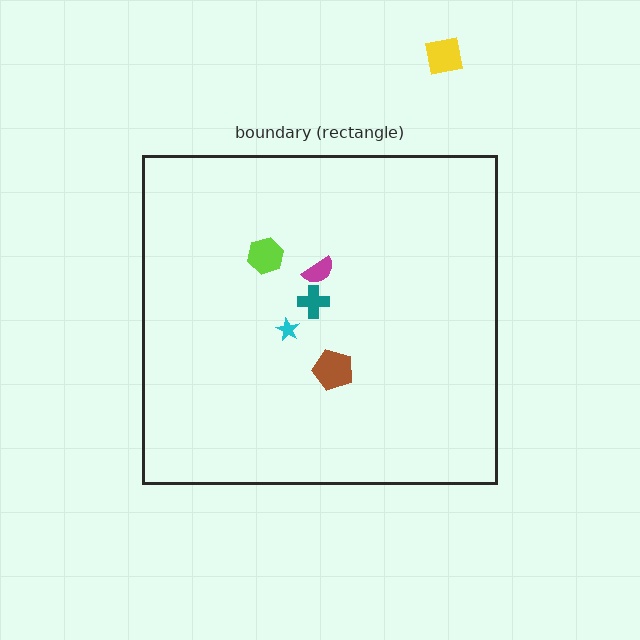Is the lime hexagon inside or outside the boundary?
Inside.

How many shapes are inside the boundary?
5 inside, 1 outside.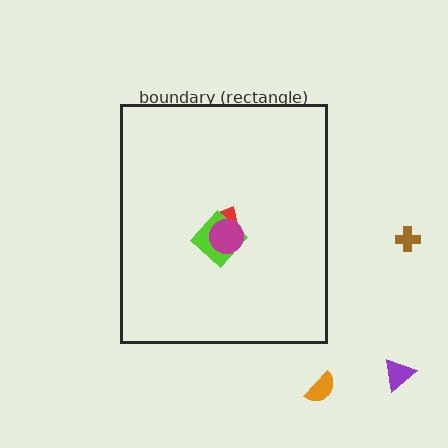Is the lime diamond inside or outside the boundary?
Inside.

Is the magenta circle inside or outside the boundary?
Inside.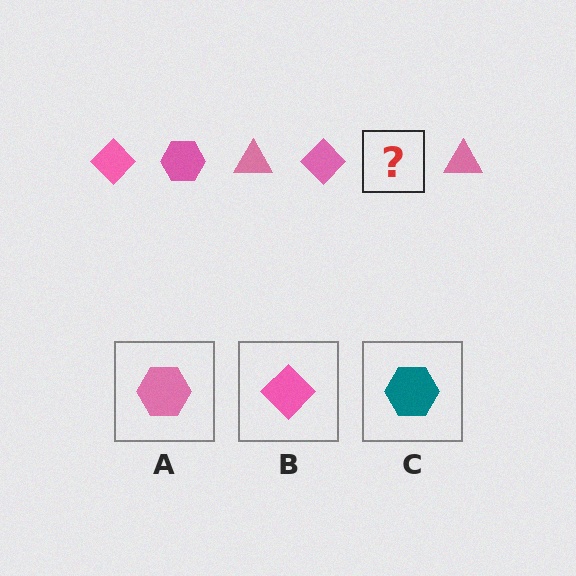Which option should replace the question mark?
Option A.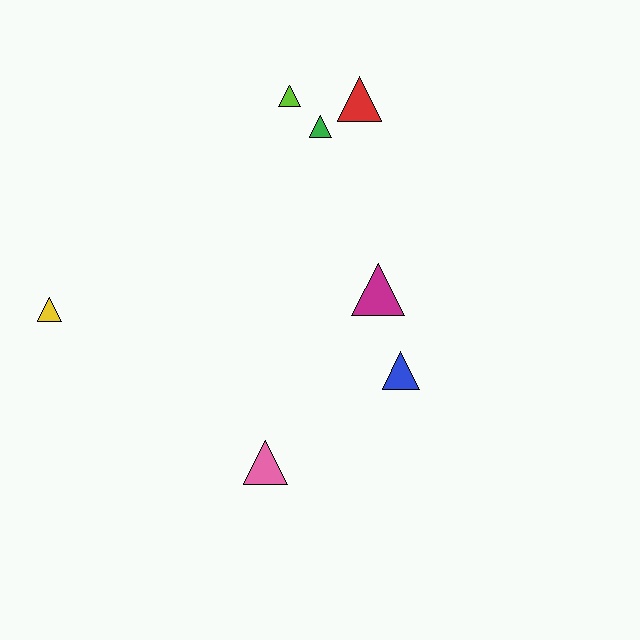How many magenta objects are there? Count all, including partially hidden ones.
There is 1 magenta object.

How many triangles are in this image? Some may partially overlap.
There are 7 triangles.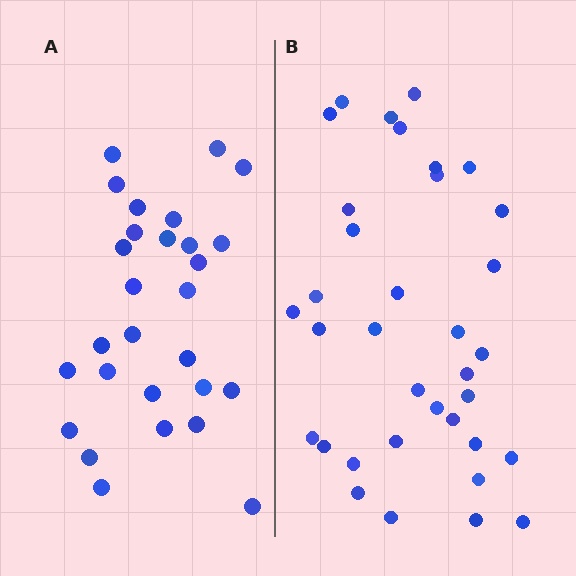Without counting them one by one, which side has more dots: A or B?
Region B (the right region) has more dots.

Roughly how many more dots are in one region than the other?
Region B has roughly 8 or so more dots than region A.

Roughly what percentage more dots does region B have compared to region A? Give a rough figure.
About 25% more.